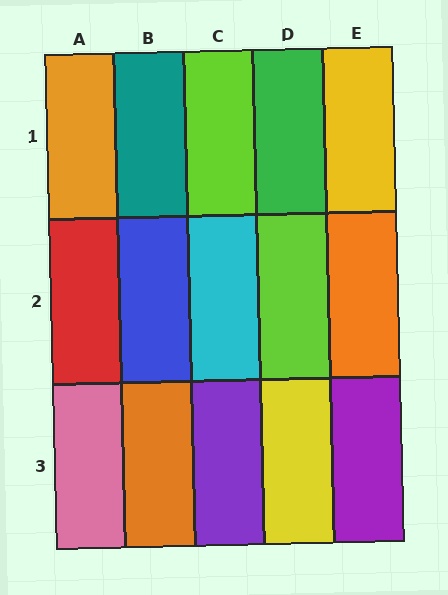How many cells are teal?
1 cell is teal.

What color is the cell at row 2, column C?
Cyan.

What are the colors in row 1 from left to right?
Orange, teal, lime, green, yellow.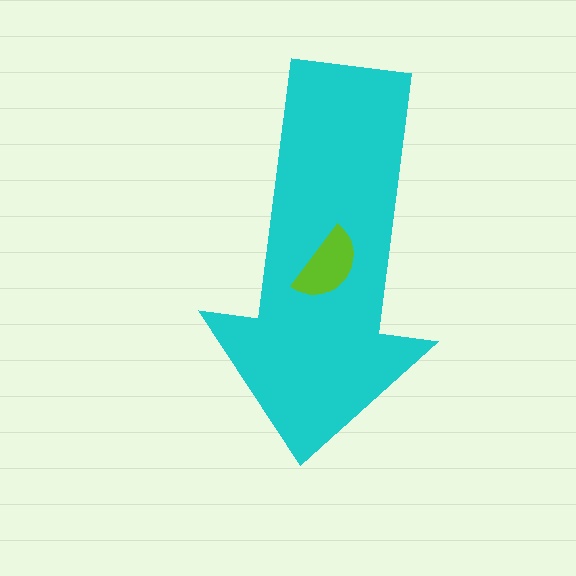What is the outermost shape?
The cyan arrow.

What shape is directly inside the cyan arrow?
The lime semicircle.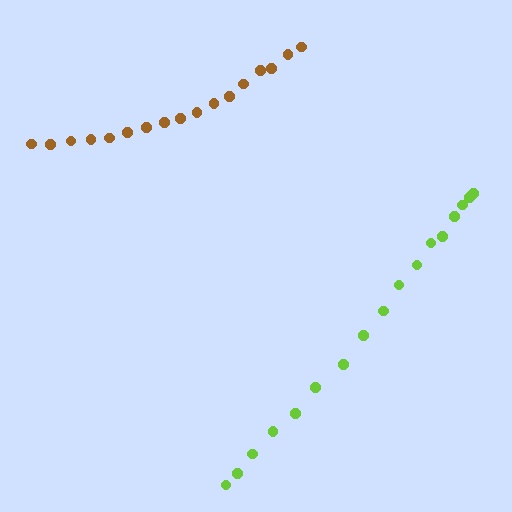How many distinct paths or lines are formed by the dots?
There are 2 distinct paths.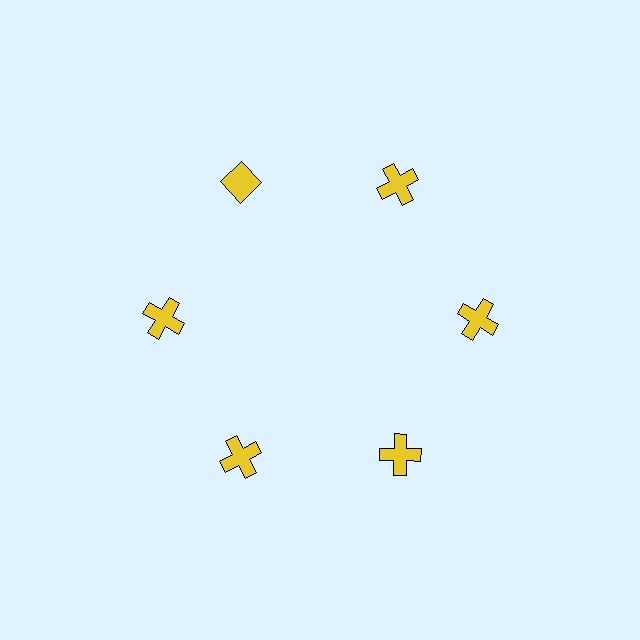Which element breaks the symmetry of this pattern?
The yellow diamond at roughly the 11 o'clock position breaks the symmetry. All other shapes are yellow crosses.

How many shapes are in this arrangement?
There are 6 shapes arranged in a ring pattern.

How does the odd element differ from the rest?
It has a different shape: diamond instead of cross.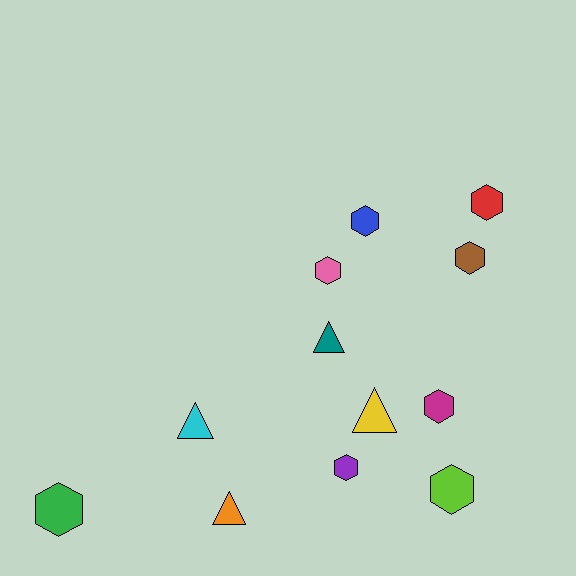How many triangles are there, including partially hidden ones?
There are 4 triangles.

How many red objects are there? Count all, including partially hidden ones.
There is 1 red object.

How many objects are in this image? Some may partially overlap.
There are 12 objects.